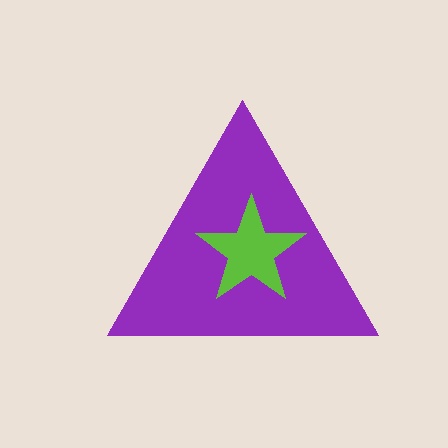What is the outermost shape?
The purple triangle.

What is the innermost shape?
The lime star.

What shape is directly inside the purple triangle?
The lime star.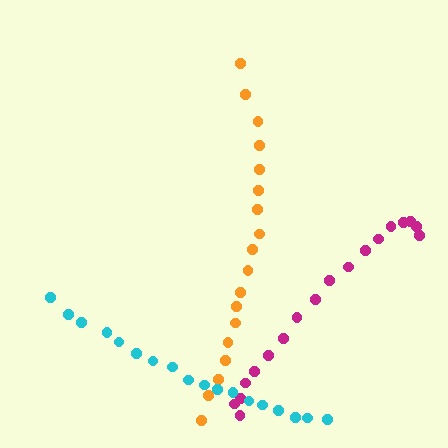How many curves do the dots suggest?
There are 3 distinct paths.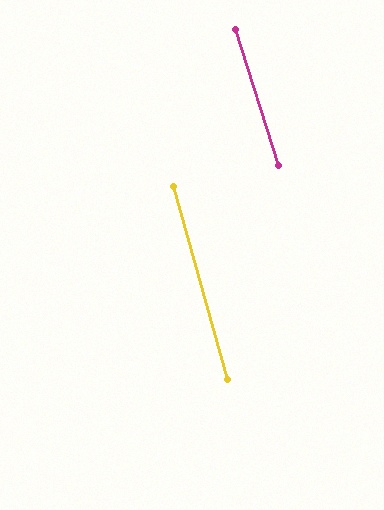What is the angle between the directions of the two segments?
Approximately 2 degrees.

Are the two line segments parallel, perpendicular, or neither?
Parallel — their directions differ by only 1.7°.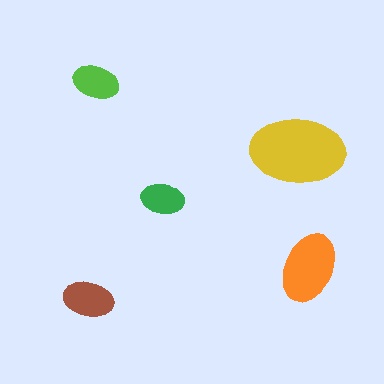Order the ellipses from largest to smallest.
the yellow one, the orange one, the brown one, the lime one, the green one.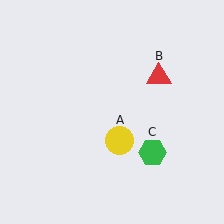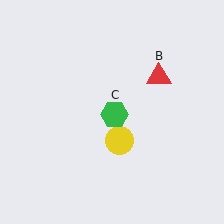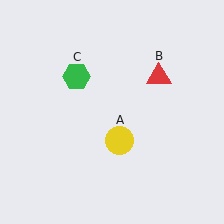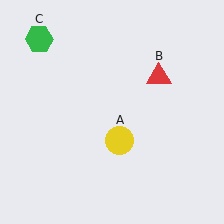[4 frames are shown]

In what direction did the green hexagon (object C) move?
The green hexagon (object C) moved up and to the left.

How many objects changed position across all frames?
1 object changed position: green hexagon (object C).